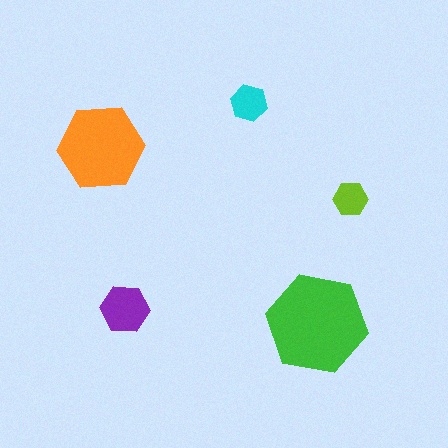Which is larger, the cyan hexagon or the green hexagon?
The green one.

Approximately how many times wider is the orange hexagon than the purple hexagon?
About 2 times wider.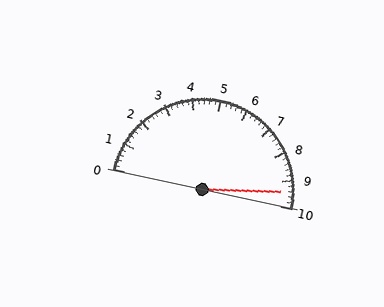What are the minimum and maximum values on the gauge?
The gauge ranges from 0 to 10.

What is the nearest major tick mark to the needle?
The nearest major tick mark is 9.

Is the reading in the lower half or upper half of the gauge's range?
The reading is in the upper half of the range (0 to 10).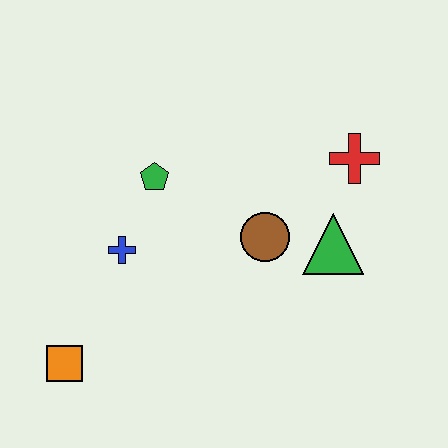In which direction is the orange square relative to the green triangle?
The orange square is to the left of the green triangle.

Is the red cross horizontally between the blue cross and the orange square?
No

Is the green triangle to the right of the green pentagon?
Yes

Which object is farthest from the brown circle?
The orange square is farthest from the brown circle.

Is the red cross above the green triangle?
Yes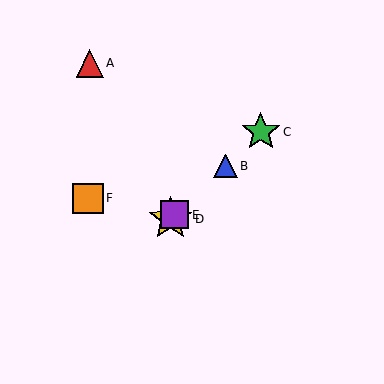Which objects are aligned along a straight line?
Objects B, C, D, E are aligned along a straight line.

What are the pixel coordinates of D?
Object D is at (170, 219).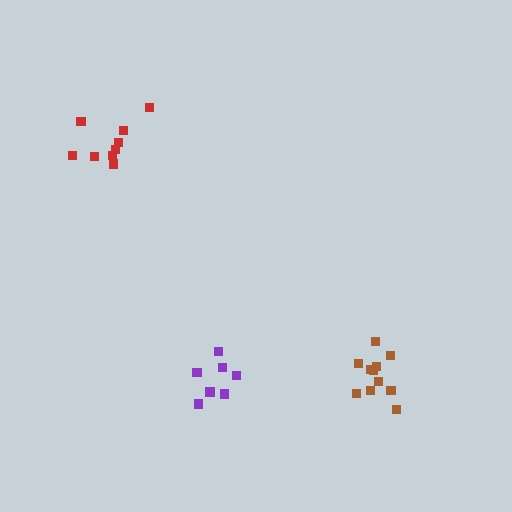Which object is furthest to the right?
The brown cluster is rightmost.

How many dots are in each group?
Group 1: 11 dots, Group 2: 9 dots, Group 3: 7 dots (27 total).